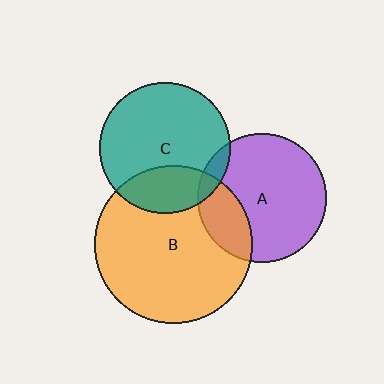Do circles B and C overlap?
Yes.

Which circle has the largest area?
Circle B (orange).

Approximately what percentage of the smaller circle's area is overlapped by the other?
Approximately 25%.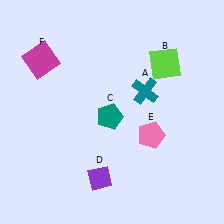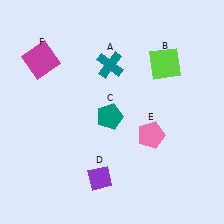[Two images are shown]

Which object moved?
The teal cross (A) moved left.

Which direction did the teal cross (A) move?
The teal cross (A) moved left.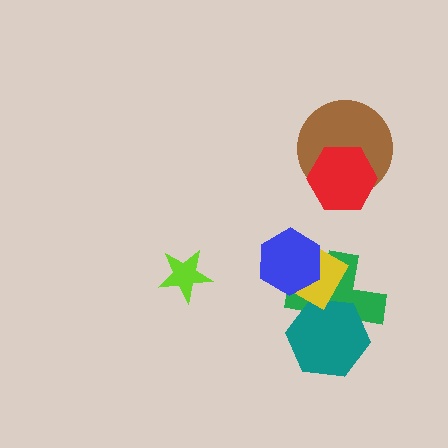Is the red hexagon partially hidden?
No, no other shape covers it.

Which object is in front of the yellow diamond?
The blue hexagon is in front of the yellow diamond.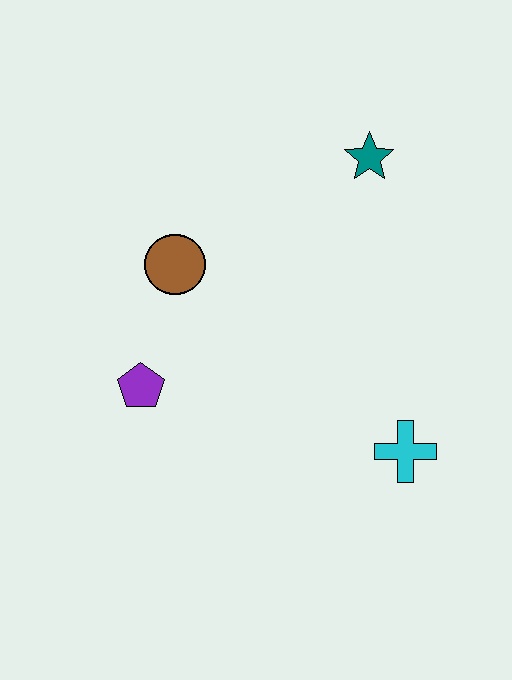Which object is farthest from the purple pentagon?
The teal star is farthest from the purple pentagon.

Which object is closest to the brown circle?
The purple pentagon is closest to the brown circle.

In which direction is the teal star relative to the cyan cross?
The teal star is above the cyan cross.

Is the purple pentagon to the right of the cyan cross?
No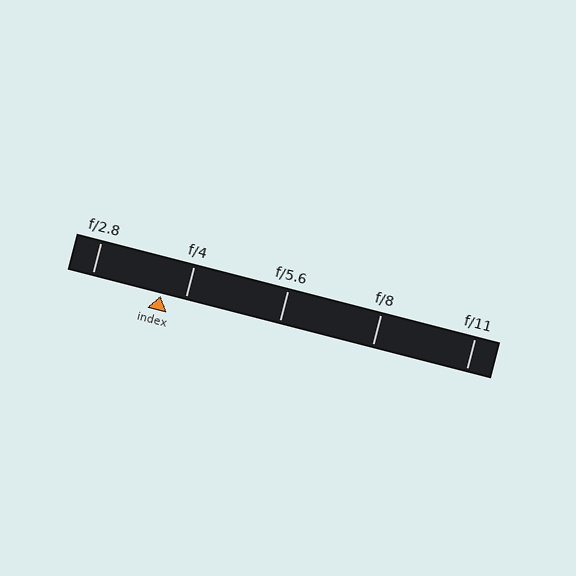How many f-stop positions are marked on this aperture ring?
There are 5 f-stop positions marked.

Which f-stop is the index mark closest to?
The index mark is closest to f/4.